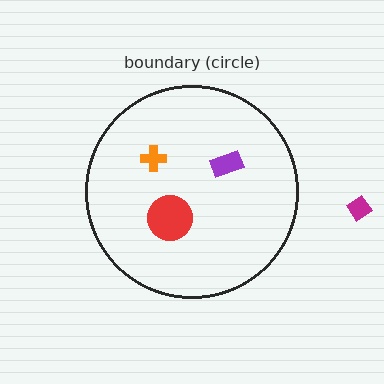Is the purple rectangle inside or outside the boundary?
Inside.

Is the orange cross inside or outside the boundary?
Inside.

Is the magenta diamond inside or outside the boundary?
Outside.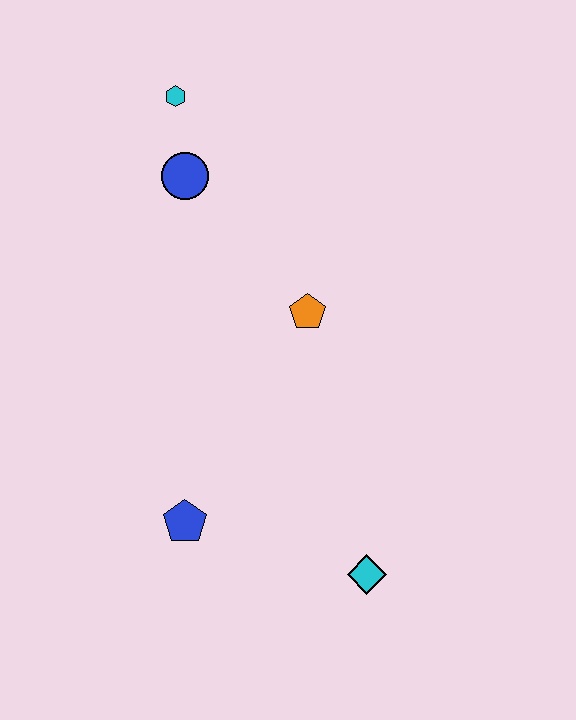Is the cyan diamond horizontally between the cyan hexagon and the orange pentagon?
No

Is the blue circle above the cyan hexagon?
No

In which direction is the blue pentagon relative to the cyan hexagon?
The blue pentagon is below the cyan hexagon.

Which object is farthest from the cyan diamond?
The cyan hexagon is farthest from the cyan diamond.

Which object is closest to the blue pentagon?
The cyan diamond is closest to the blue pentagon.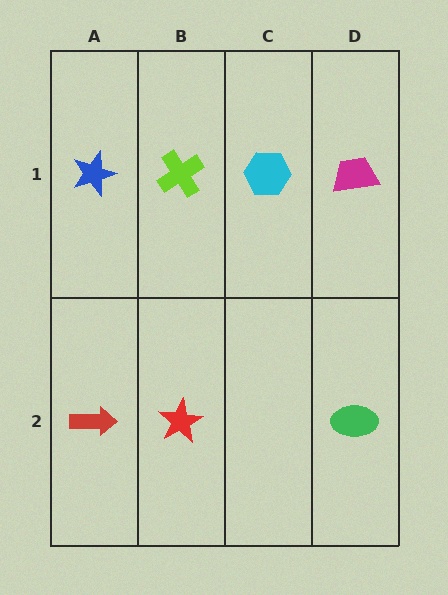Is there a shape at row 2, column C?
No, that cell is empty.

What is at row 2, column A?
A red arrow.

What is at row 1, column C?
A cyan hexagon.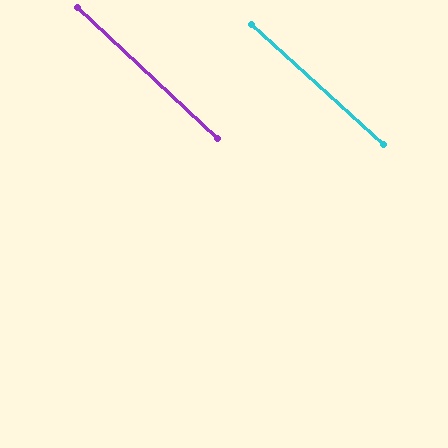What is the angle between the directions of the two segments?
Approximately 1 degree.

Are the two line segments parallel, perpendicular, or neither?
Parallel — their directions differ by only 0.5°.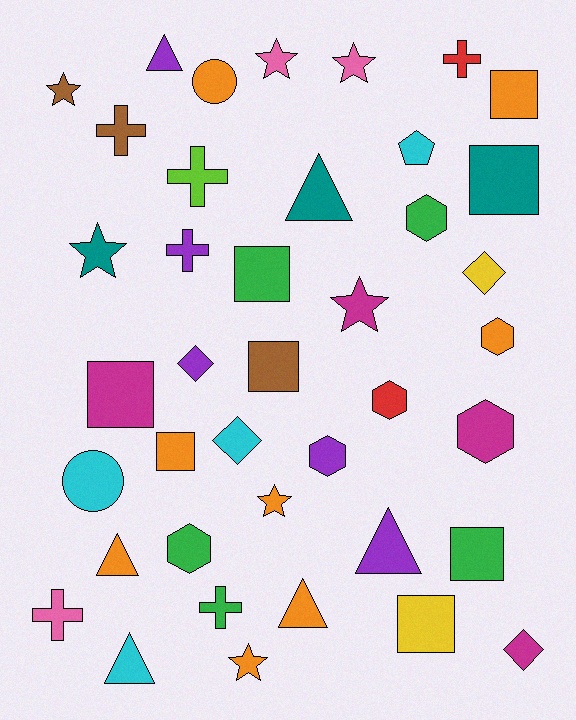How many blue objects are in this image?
There are no blue objects.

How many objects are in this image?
There are 40 objects.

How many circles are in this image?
There are 2 circles.